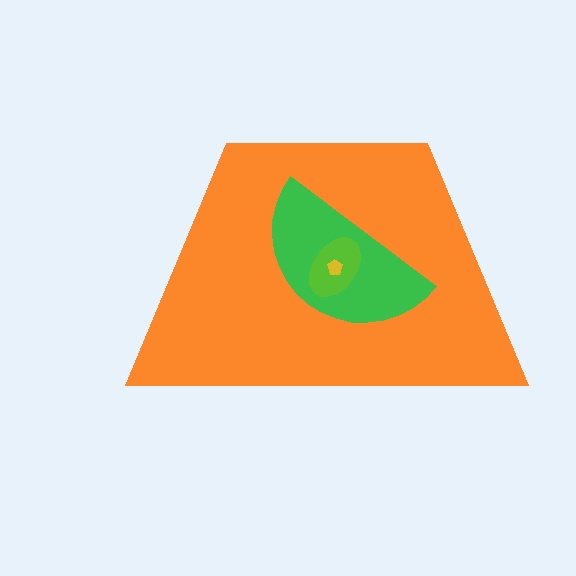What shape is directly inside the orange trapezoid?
The green semicircle.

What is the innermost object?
The yellow pentagon.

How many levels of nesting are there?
4.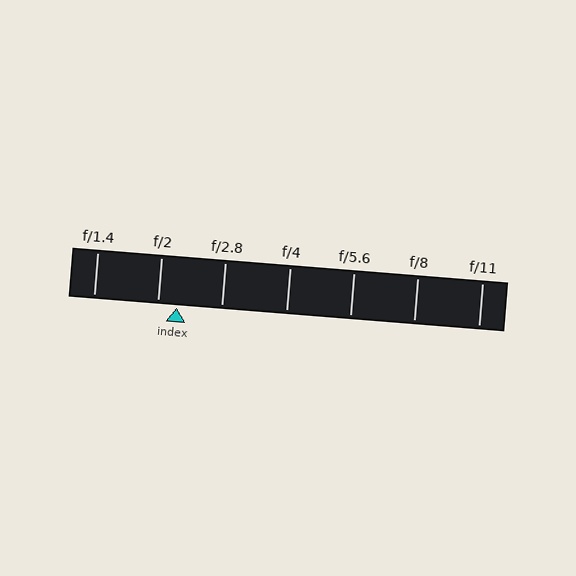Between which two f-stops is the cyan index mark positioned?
The index mark is between f/2 and f/2.8.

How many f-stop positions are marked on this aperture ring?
There are 7 f-stop positions marked.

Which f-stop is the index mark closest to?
The index mark is closest to f/2.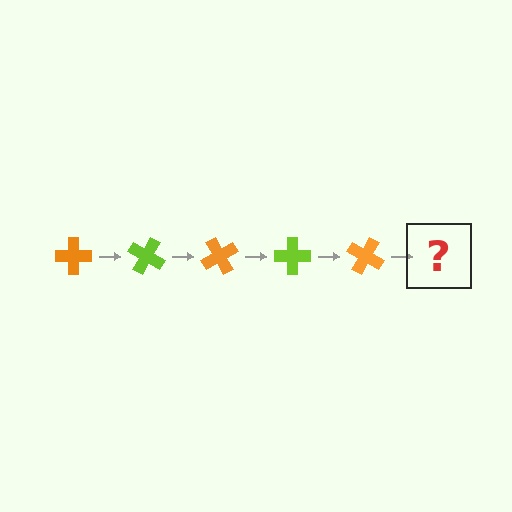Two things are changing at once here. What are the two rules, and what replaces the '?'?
The two rules are that it rotates 30 degrees each step and the color cycles through orange and lime. The '?' should be a lime cross, rotated 150 degrees from the start.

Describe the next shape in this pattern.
It should be a lime cross, rotated 150 degrees from the start.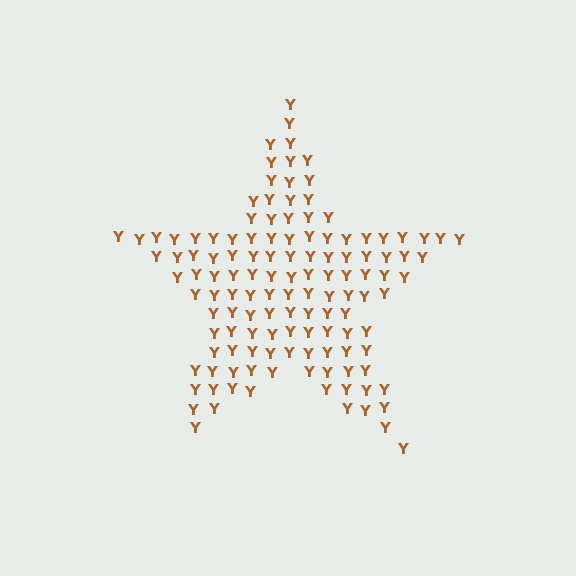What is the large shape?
The large shape is a star.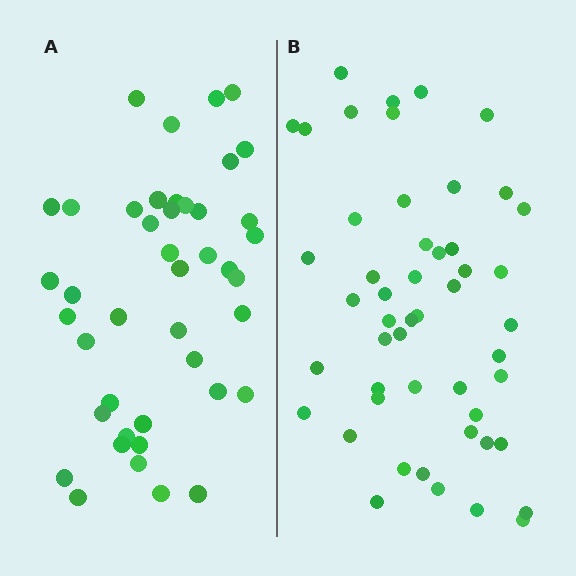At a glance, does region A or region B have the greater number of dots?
Region B (the right region) has more dots.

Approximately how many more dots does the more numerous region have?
Region B has roughly 8 or so more dots than region A.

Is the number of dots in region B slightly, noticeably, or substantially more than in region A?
Region B has only slightly more — the two regions are fairly close. The ratio is roughly 1.2 to 1.